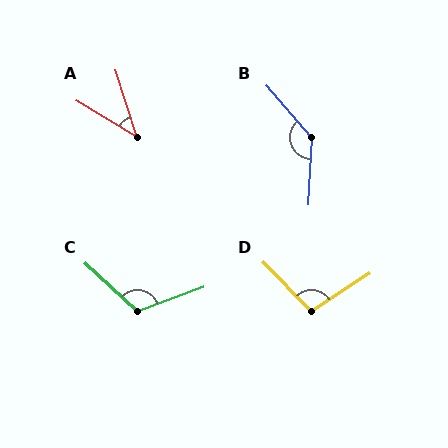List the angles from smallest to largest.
A (41°), D (101°), C (116°), B (136°).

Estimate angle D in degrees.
Approximately 101 degrees.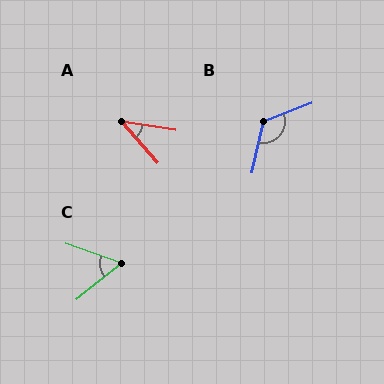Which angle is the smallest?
A, at approximately 40 degrees.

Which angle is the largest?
B, at approximately 123 degrees.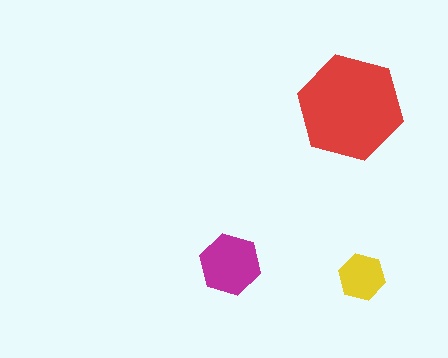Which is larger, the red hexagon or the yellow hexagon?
The red one.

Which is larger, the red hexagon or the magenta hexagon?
The red one.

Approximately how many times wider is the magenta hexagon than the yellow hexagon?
About 1.5 times wider.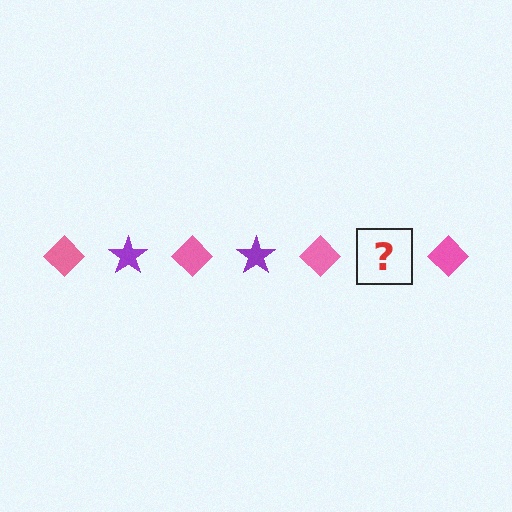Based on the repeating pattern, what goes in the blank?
The blank should be a purple star.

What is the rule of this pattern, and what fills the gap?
The rule is that the pattern alternates between pink diamond and purple star. The gap should be filled with a purple star.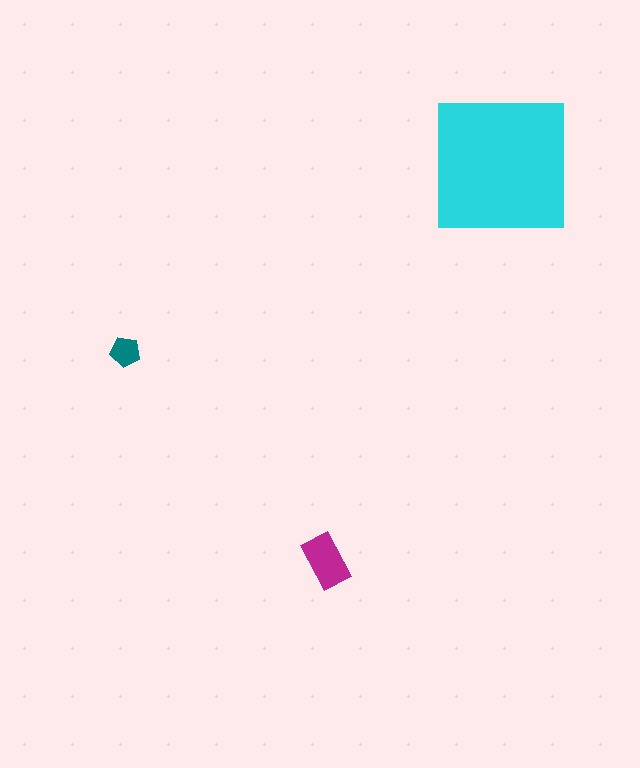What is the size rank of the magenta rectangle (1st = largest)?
2nd.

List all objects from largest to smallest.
The cyan square, the magenta rectangle, the teal pentagon.